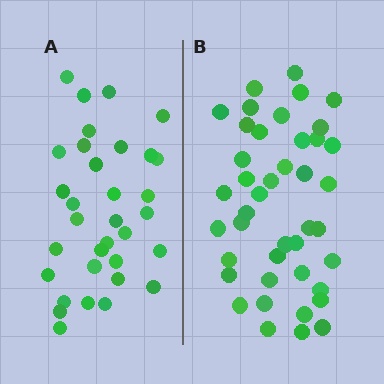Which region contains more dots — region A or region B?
Region B (the right region) has more dots.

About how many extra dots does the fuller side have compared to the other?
Region B has roughly 8 or so more dots than region A.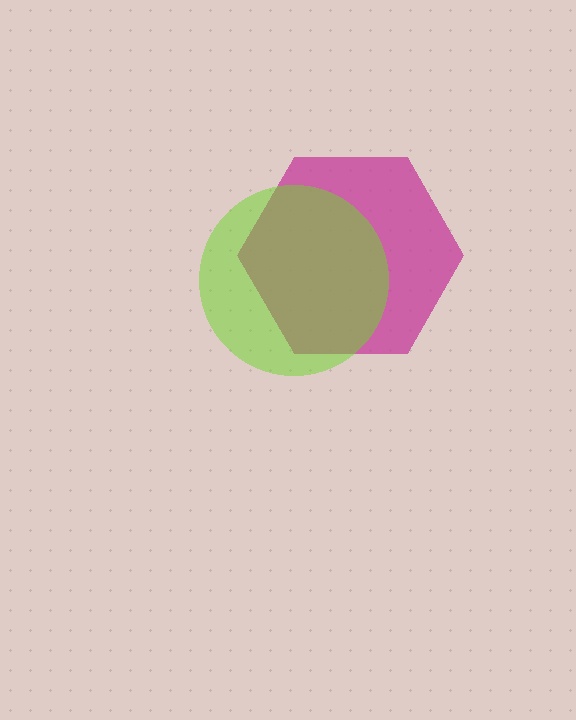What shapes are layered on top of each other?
The layered shapes are: a magenta hexagon, a lime circle.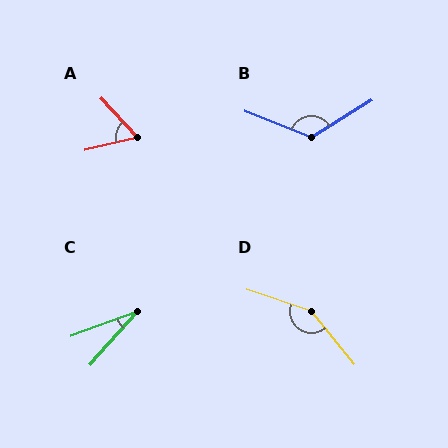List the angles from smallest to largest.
C (28°), A (60°), B (126°), D (148°).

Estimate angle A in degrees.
Approximately 60 degrees.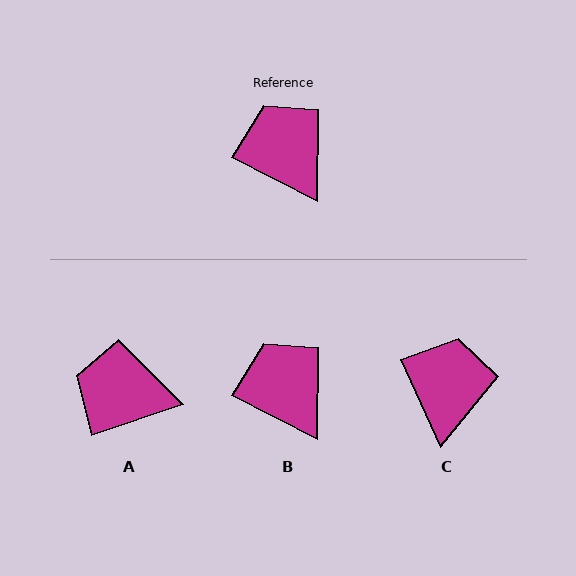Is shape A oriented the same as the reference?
No, it is off by about 45 degrees.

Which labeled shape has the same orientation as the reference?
B.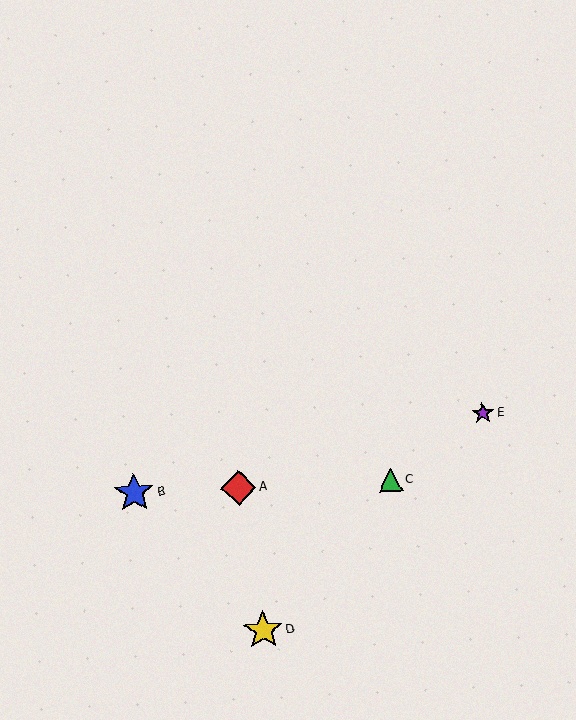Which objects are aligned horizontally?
Objects A, B, C are aligned horizontally.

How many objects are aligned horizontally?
3 objects (A, B, C) are aligned horizontally.